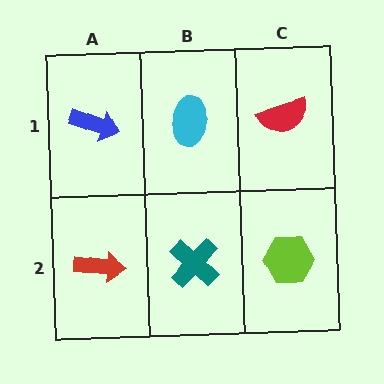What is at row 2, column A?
A red arrow.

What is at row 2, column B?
A teal cross.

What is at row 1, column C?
A red semicircle.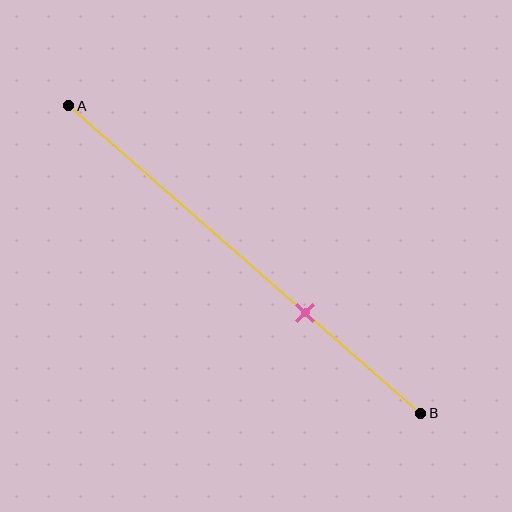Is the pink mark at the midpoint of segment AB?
No, the mark is at about 65% from A, not at the 50% midpoint.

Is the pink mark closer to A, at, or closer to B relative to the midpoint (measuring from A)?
The pink mark is closer to point B than the midpoint of segment AB.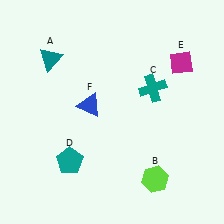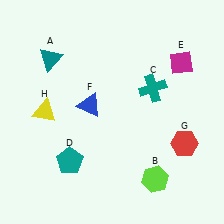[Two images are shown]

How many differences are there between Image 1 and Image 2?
There are 2 differences between the two images.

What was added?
A red hexagon (G), a yellow triangle (H) were added in Image 2.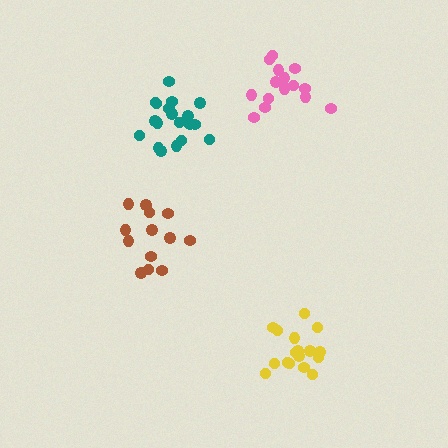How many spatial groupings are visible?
There are 4 spatial groupings.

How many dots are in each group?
Group 1: 19 dots, Group 2: 16 dots, Group 3: 13 dots, Group 4: 17 dots (65 total).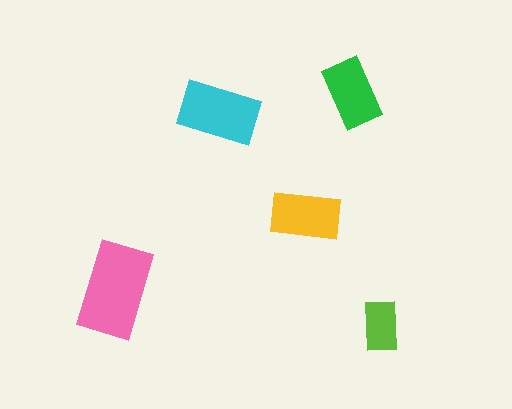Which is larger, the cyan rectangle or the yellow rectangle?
The cyan one.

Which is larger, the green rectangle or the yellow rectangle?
The yellow one.